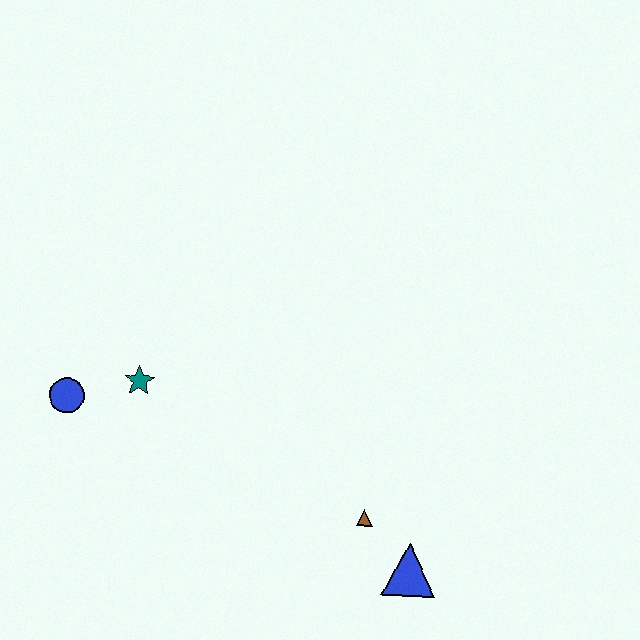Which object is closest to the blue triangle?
The brown triangle is closest to the blue triangle.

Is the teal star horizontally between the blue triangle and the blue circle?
Yes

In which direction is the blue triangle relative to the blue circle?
The blue triangle is to the right of the blue circle.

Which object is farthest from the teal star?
The blue triangle is farthest from the teal star.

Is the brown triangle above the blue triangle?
Yes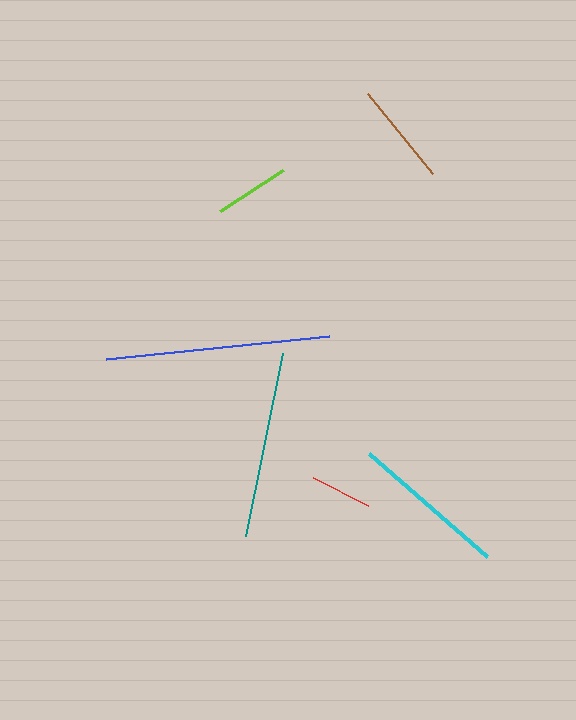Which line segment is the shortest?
The red line is the shortest at approximately 62 pixels.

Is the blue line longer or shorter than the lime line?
The blue line is longer than the lime line.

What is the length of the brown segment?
The brown segment is approximately 103 pixels long.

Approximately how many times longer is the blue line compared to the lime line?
The blue line is approximately 3.0 times the length of the lime line.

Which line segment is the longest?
The blue line is the longest at approximately 224 pixels.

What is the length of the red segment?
The red segment is approximately 62 pixels long.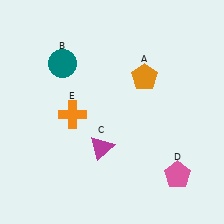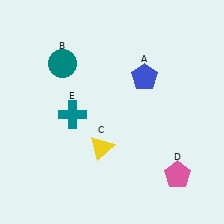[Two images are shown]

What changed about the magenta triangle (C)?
In Image 1, C is magenta. In Image 2, it changed to yellow.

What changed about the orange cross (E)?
In Image 1, E is orange. In Image 2, it changed to teal.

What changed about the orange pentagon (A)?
In Image 1, A is orange. In Image 2, it changed to blue.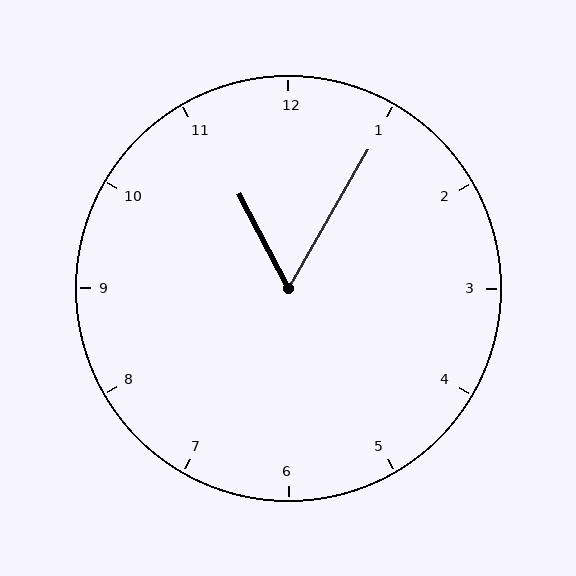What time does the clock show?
11:05.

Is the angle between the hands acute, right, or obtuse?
It is acute.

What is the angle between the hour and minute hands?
Approximately 58 degrees.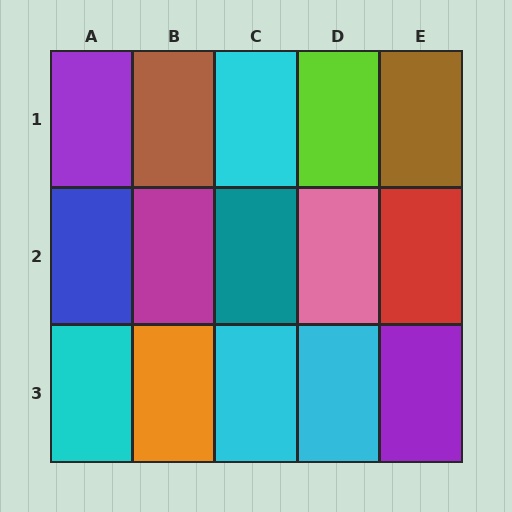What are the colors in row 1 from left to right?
Purple, brown, cyan, lime, brown.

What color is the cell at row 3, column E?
Purple.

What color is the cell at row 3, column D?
Cyan.